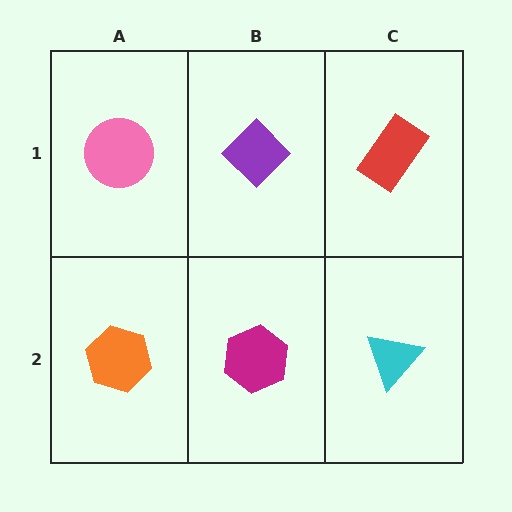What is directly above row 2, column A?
A pink circle.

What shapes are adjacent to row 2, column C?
A red rectangle (row 1, column C), a magenta hexagon (row 2, column B).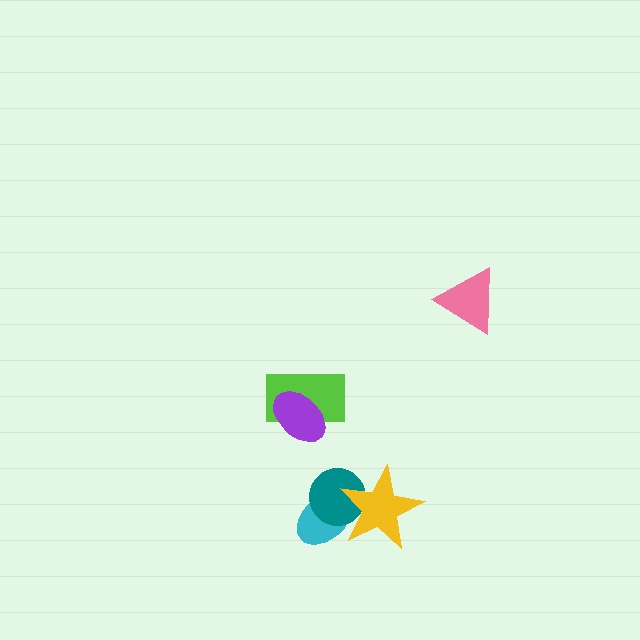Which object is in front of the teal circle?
The yellow star is in front of the teal circle.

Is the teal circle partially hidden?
Yes, it is partially covered by another shape.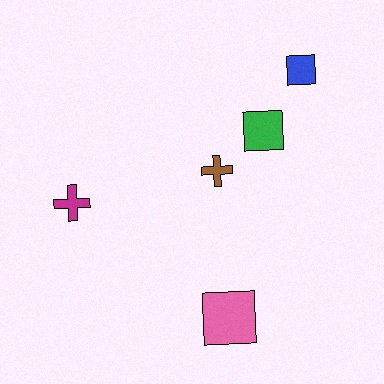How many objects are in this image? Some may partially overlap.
There are 5 objects.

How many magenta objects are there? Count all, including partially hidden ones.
There is 1 magenta object.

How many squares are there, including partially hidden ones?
There are 3 squares.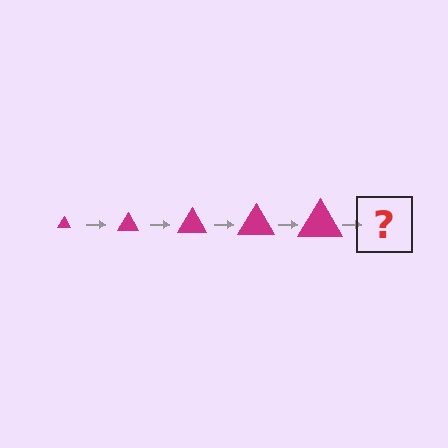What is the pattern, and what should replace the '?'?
The pattern is that the triangle gets progressively larger each step. The '?' should be a magenta triangle, larger than the previous one.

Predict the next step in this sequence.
The next step is a magenta triangle, larger than the previous one.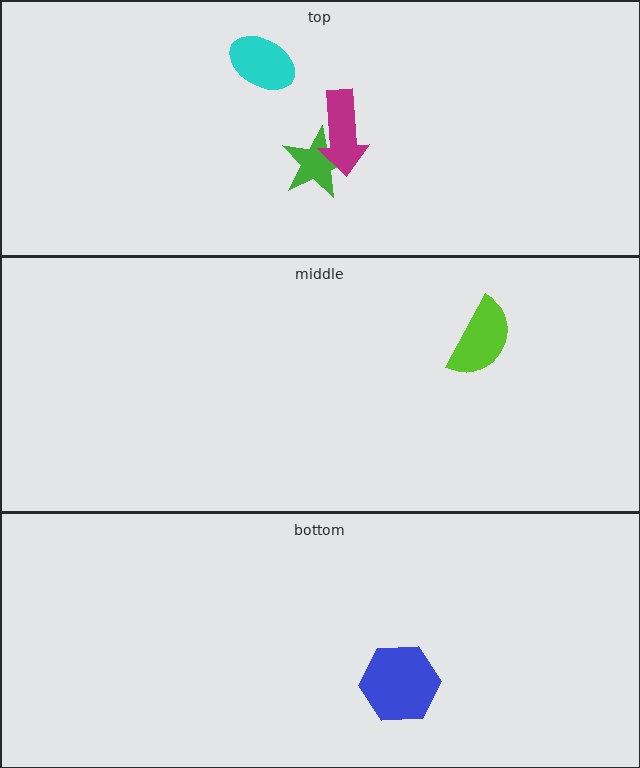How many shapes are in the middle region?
1.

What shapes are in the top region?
The green star, the cyan ellipse, the magenta arrow.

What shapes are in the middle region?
The lime semicircle.